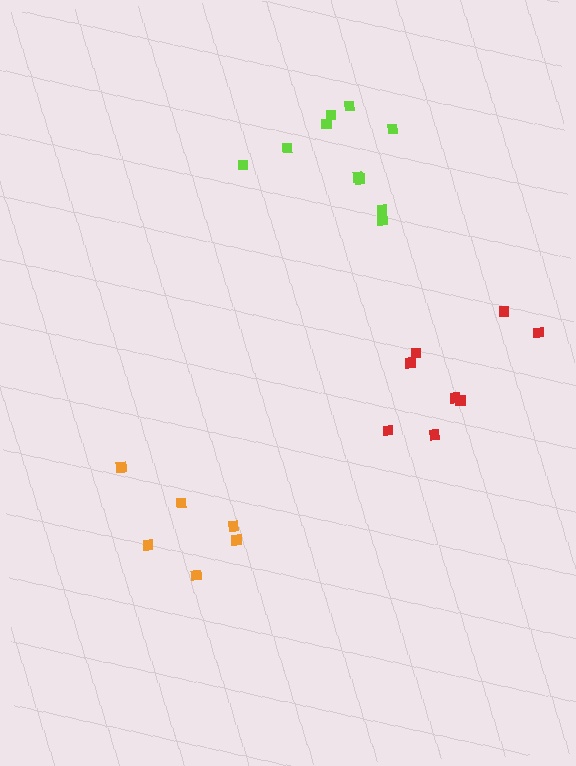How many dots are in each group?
Group 1: 10 dots, Group 2: 6 dots, Group 3: 8 dots (24 total).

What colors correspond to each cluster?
The clusters are colored: lime, orange, red.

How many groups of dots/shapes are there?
There are 3 groups.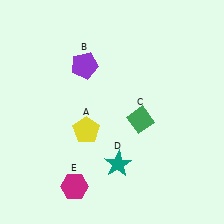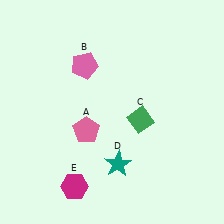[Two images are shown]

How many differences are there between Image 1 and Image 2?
There are 2 differences between the two images.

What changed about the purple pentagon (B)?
In Image 1, B is purple. In Image 2, it changed to pink.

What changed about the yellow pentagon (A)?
In Image 1, A is yellow. In Image 2, it changed to pink.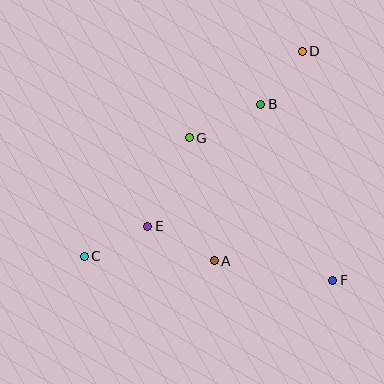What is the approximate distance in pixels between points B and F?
The distance between B and F is approximately 190 pixels.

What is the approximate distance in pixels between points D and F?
The distance between D and F is approximately 231 pixels.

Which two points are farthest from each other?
Points C and D are farthest from each other.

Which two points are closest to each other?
Points B and D are closest to each other.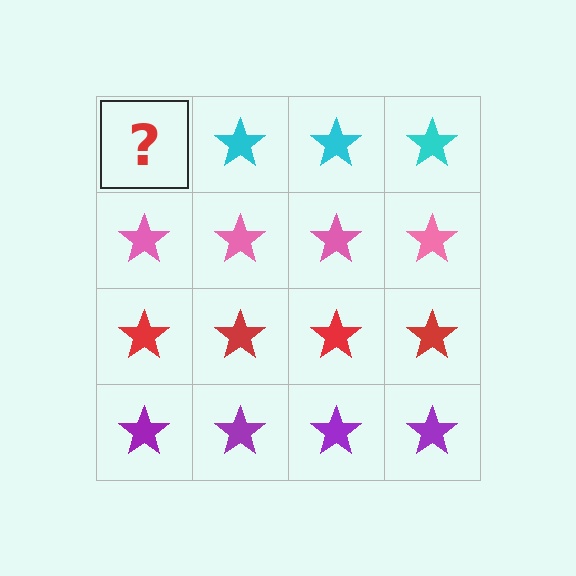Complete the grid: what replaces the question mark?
The question mark should be replaced with a cyan star.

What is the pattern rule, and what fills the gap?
The rule is that each row has a consistent color. The gap should be filled with a cyan star.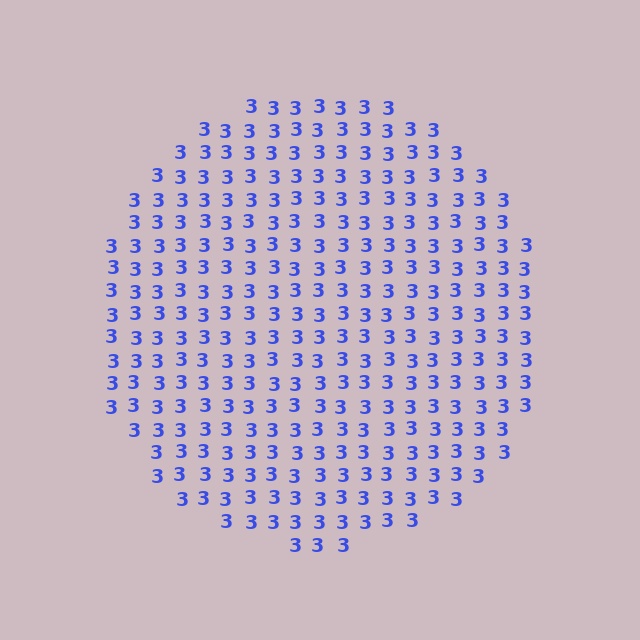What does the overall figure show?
The overall figure shows a circle.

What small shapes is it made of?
It is made of small digit 3's.